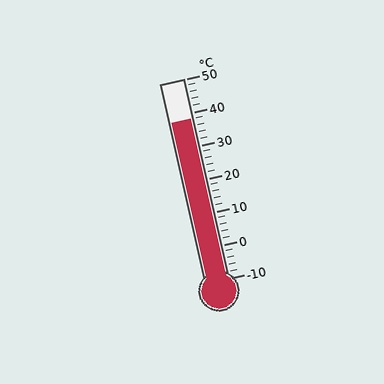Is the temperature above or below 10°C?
The temperature is above 10°C.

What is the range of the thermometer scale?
The thermometer scale ranges from -10°C to 50°C.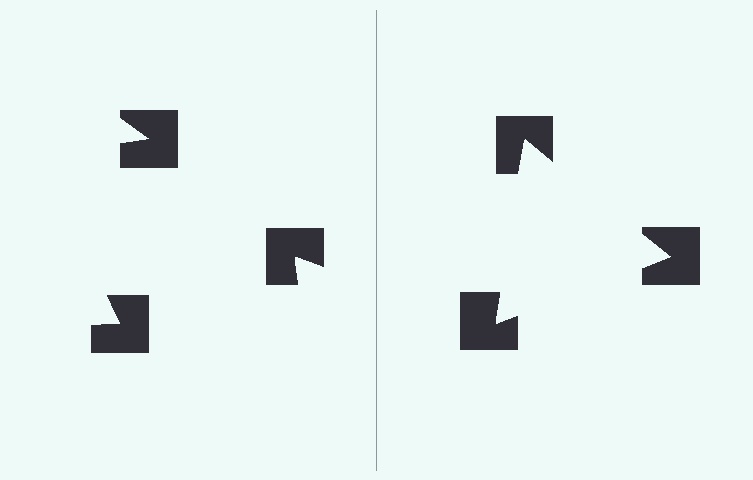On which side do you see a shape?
An illusory triangle appears on the right side. On the left side the wedge cuts are rotated, so no coherent shape forms.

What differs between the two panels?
The notched squares are positioned identically on both sides; only the wedge orientations differ. On the right they align to a triangle; on the left they are misaligned.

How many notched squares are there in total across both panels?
6 — 3 on each side.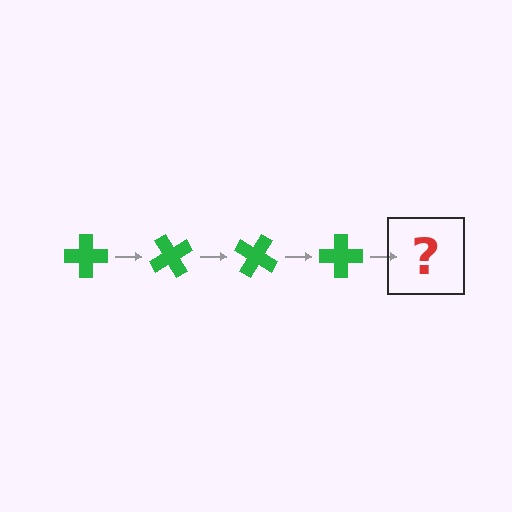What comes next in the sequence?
The next element should be a green cross rotated 240 degrees.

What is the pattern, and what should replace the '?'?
The pattern is that the cross rotates 60 degrees each step. The '?' should be a green cross rotated 240 degrees.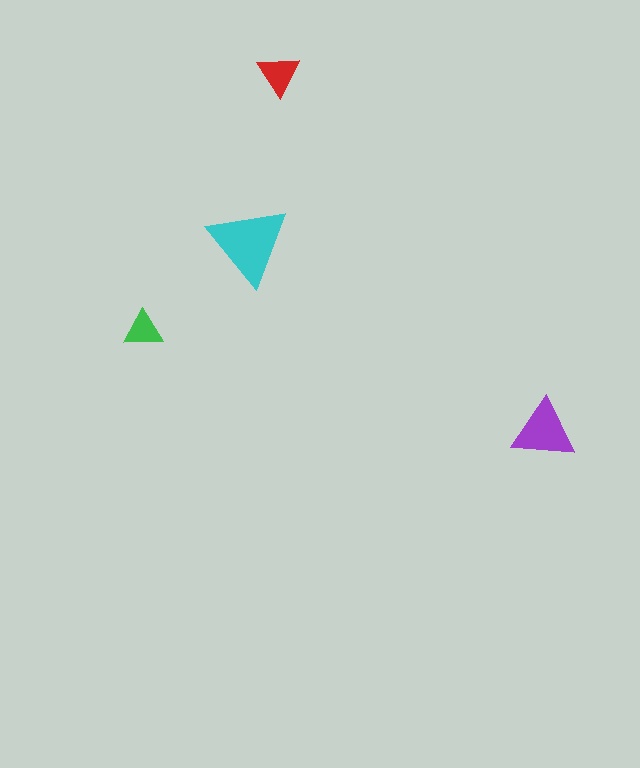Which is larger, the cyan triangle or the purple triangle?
The cyan one.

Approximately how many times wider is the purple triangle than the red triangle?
About 1.5 times wider.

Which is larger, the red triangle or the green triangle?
The red one.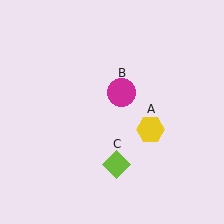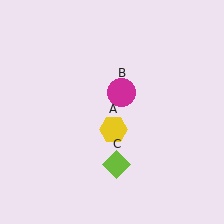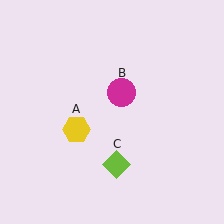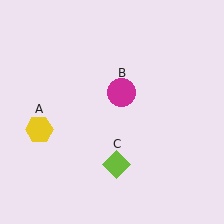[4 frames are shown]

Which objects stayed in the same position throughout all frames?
Magenta circle (object B) and lime diamond (object C) remained stationary.